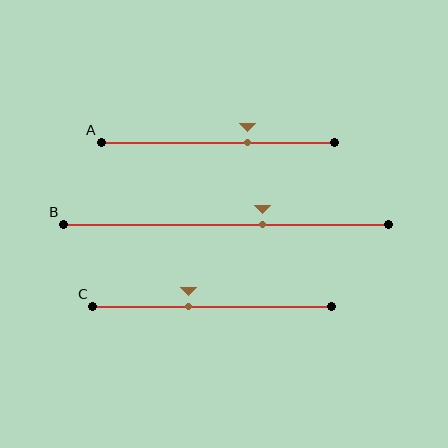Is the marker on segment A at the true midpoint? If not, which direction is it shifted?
No, the marker on segment A is shifted to the right by about 13% of the segment length.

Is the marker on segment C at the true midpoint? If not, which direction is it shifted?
No, the marker on segment C is shifted to the left by about 10% of the segment length.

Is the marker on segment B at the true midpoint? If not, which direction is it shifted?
No, the marker on segment B is shifted to the right by about 11% of the segment length.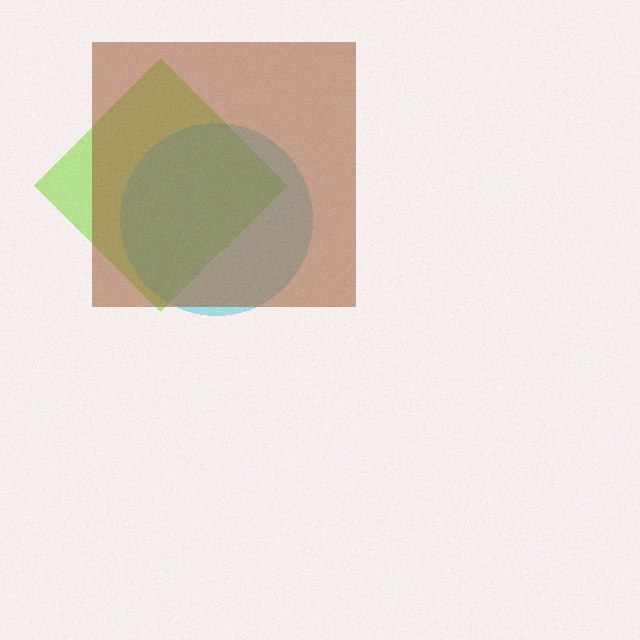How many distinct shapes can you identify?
There are 3 distinct shapes: a lime diamond, a cyan circle, a brown square.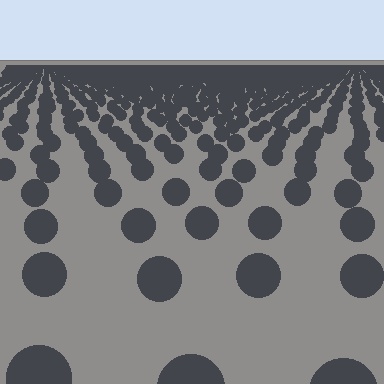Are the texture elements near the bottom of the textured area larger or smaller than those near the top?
Larger. Near the bottom, elements are closer to the viewer and appear at a bigger on-screen size.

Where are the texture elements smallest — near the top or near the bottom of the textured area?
Near the top.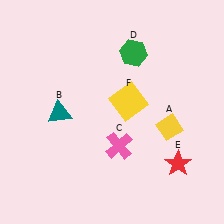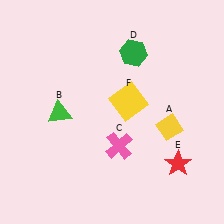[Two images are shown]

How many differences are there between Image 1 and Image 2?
There is 1 difference between the two images.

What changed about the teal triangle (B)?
In Image 1, B is teal. In Image 2, it changed to green.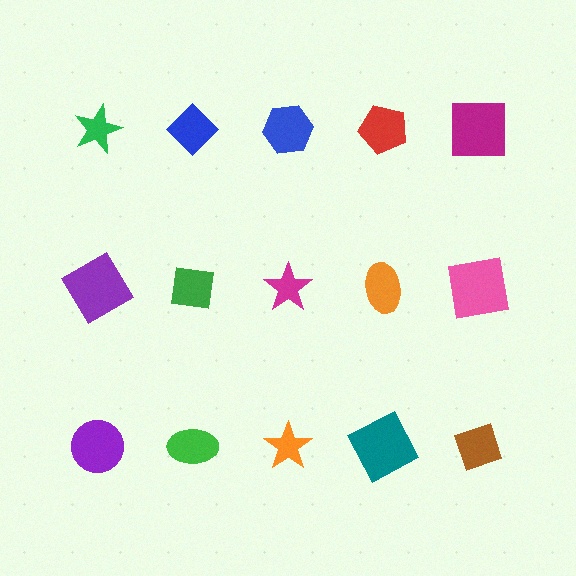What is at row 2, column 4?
An orange ellipse.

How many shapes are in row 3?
5 shapes.